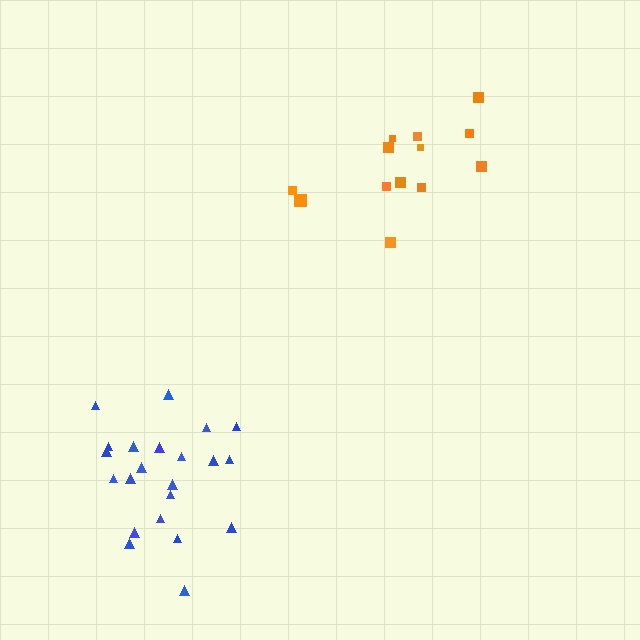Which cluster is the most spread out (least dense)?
Orange.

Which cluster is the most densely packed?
Blue.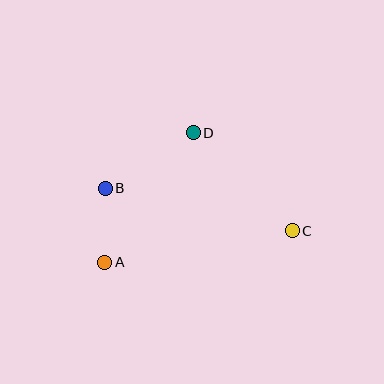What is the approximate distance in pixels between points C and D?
The distance between C and D is approximately 139 pixels.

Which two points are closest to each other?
Points A and B are closest to each other.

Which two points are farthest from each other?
Points B and C are farthest from each other.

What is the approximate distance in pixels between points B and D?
The distance between B and D is approximately 104 pixels.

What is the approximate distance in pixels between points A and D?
The distance between A and D is approximately 157 pixels.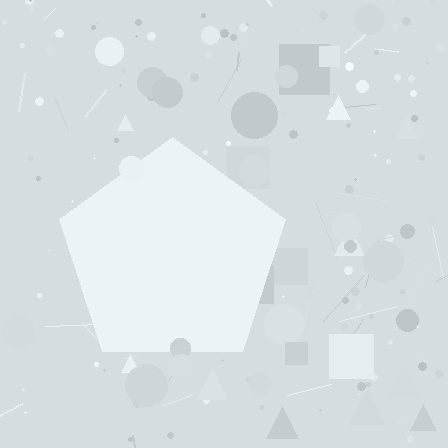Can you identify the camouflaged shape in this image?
The camouflaged shape is a pentagon.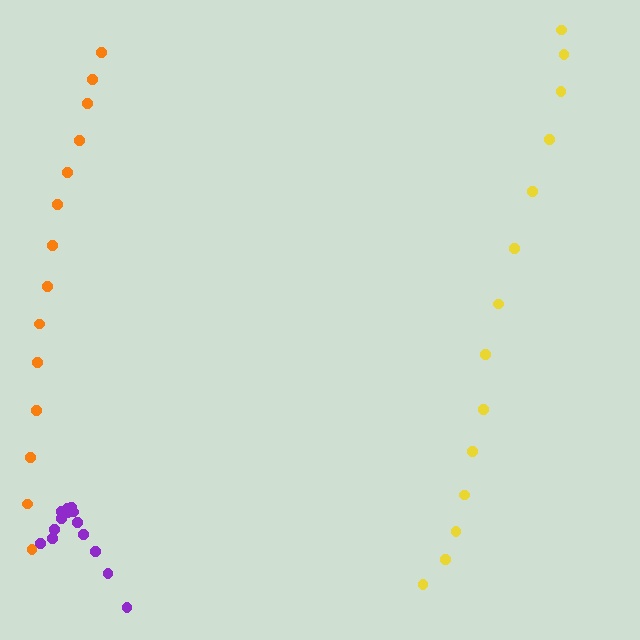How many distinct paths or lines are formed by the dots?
There are 3 distinct paths.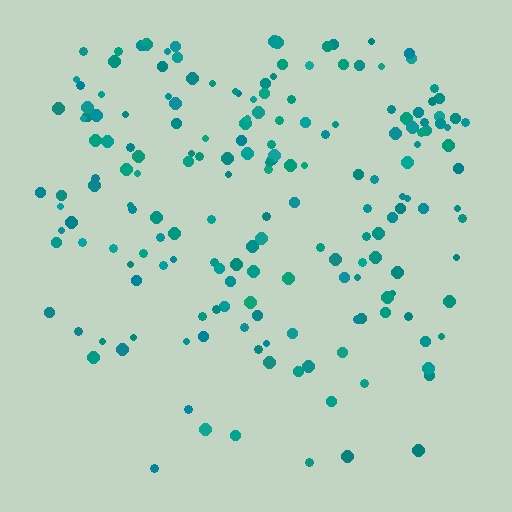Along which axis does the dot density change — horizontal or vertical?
Vertical.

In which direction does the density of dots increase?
From bottom to top, with the top side densest.